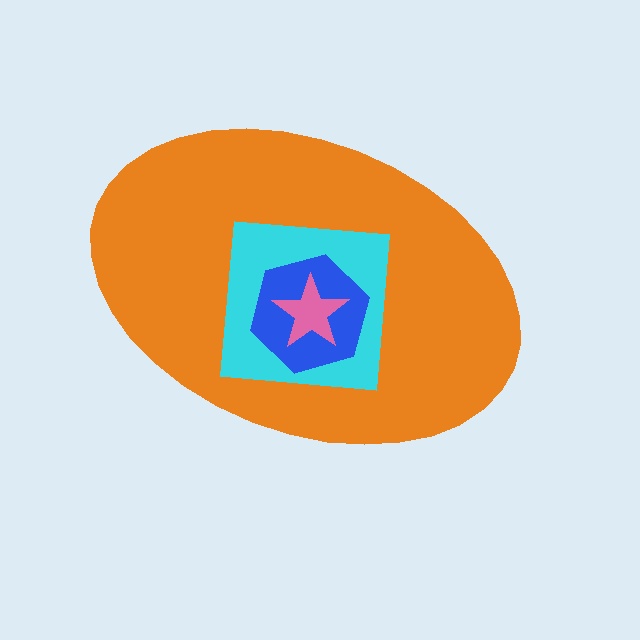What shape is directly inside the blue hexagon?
The pink star.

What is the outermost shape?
The orange ellipse.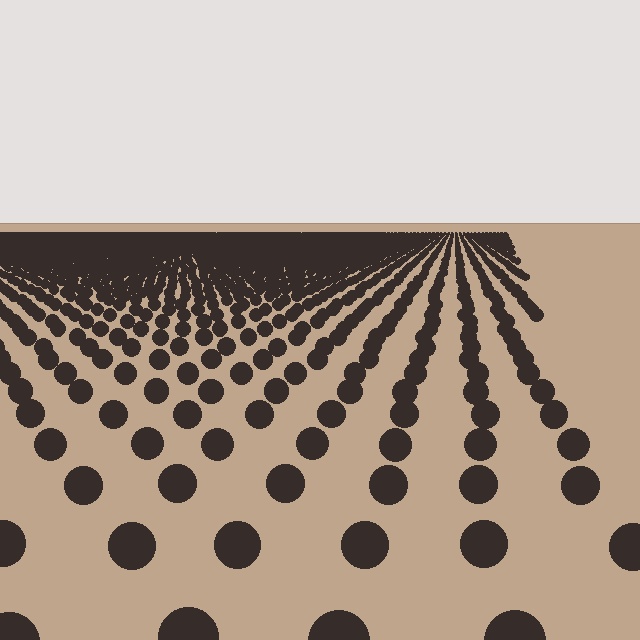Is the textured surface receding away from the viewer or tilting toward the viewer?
The surface is receding away from the viewer. Texture elements get smaller and denser toward the top.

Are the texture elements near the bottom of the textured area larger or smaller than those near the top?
Larger. Near the bottom, elements are closer to the viewer and appear at a bigger on-screen size.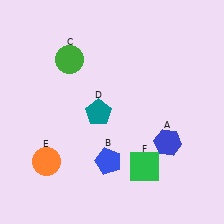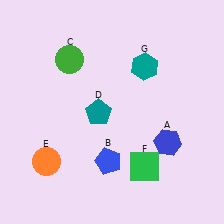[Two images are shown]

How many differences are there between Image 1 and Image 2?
There is 1 difference between the two images.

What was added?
A teal hexagon (G) was added in Image 2.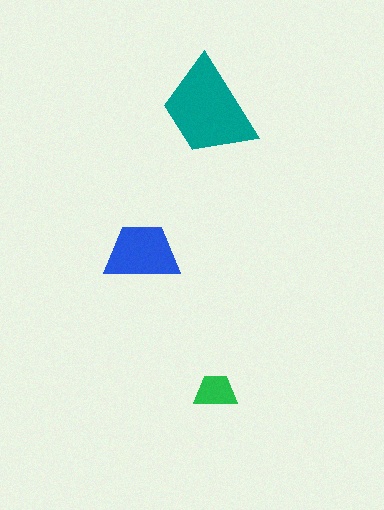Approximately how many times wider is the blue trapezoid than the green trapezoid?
About 1.5 times wider.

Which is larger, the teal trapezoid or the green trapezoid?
The teal one.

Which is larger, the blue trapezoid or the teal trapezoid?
The teal one.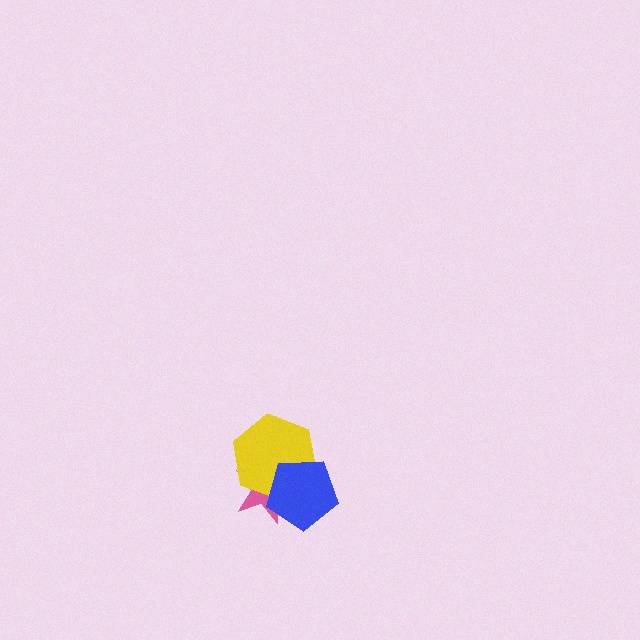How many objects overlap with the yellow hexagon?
2 objects overlap with the yellow hexagon.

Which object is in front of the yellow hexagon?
The blue pentagon is in front of the yellow hexagon.